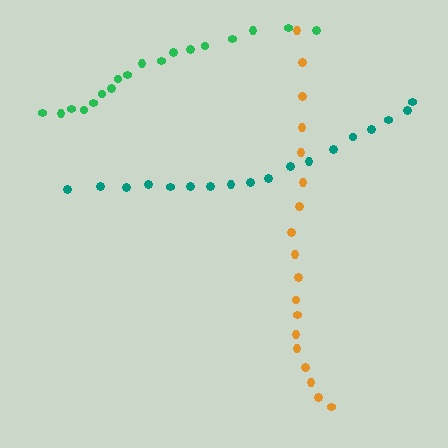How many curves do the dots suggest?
There are 3 distinct paths.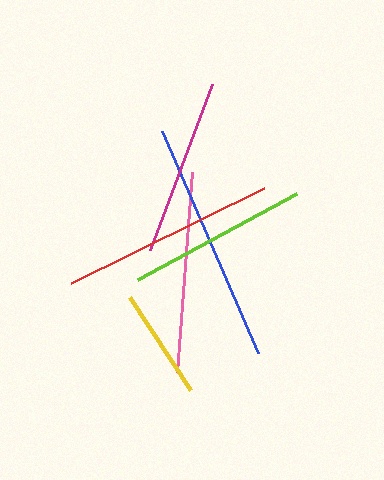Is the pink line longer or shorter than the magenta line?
The pink line is longer than the magenta line.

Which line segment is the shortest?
The yellow line is the shortest at approximately 111 pixels.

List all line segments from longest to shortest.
From longest to shortest: blue, red, pink, lime, magenta, yellow.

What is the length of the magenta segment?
The magenta segment is approximately 177 pixels long.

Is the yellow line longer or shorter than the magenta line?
The magenta line is longer than the yellow line.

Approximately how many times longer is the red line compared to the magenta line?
The red line is approximately 1.2 times the length of the magenta line.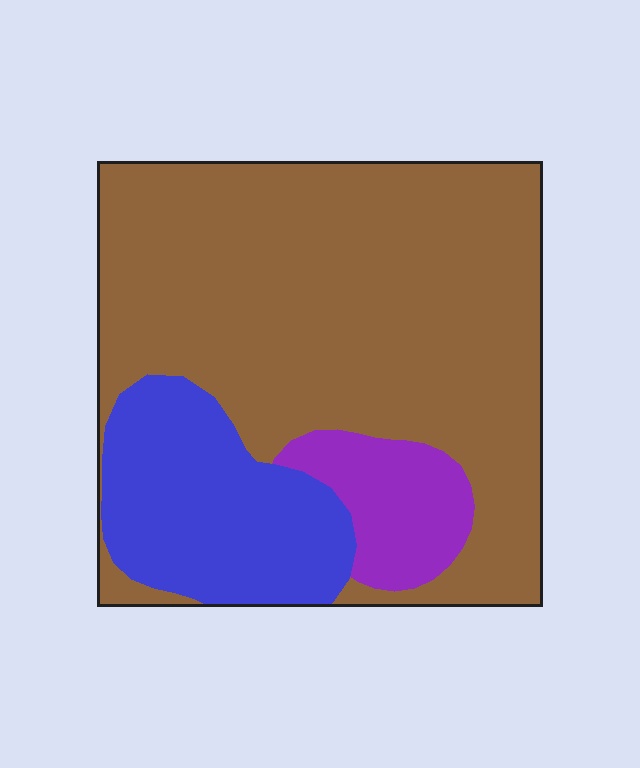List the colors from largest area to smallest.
From largest to smallest: brown, blue, purple.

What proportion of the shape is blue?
Blue covers roughly 20% of the shape.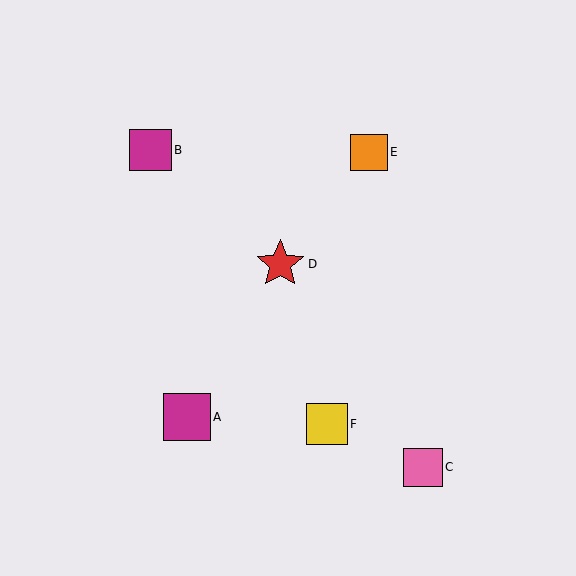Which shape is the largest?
The red star (labeled D) is the largest.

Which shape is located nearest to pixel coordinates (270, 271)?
The red star (labeled D) at (280, 264) is nearest to that location.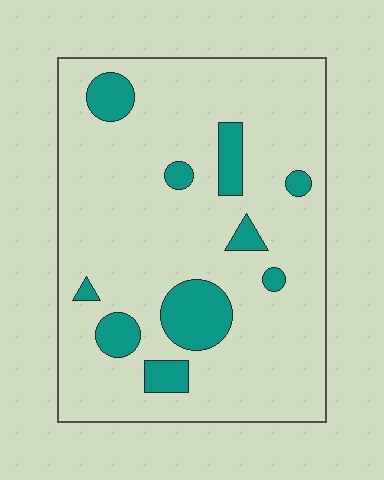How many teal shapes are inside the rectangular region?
10.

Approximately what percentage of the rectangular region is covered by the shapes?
Approximately 15%.